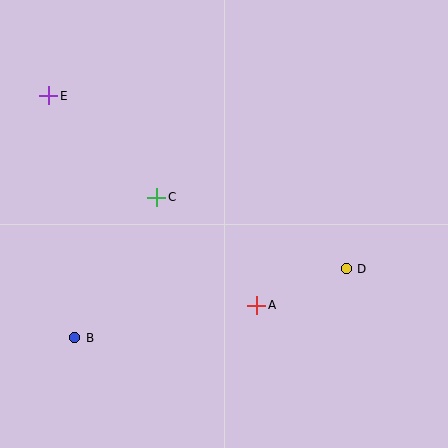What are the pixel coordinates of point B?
Point B is at (75, 338).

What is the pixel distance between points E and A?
The distance between E and A is 296 pixels.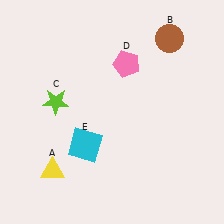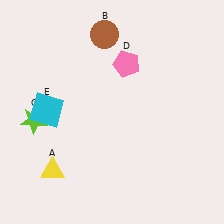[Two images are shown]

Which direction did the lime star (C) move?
The lime star (C) moved left.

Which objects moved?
The objects that moved are: the brown circle (B), the lime star (C), the cyan square (E).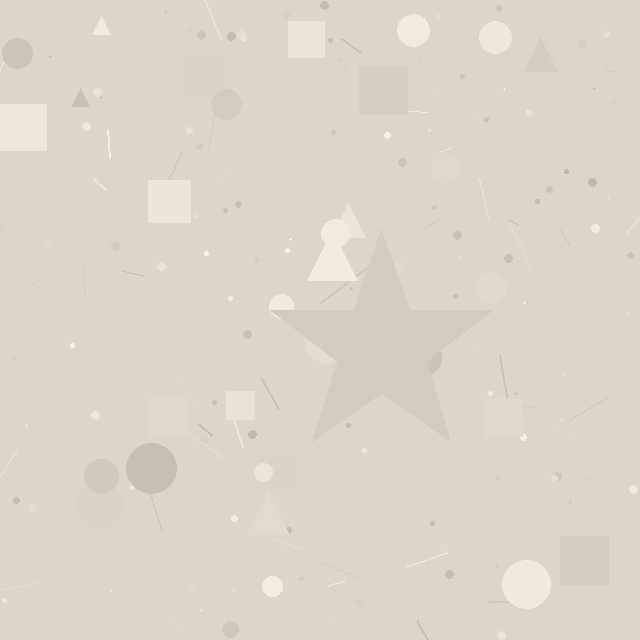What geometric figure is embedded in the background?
A star is embedded in the background.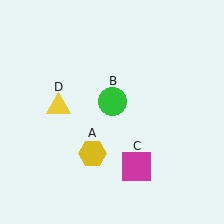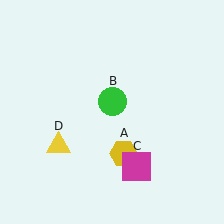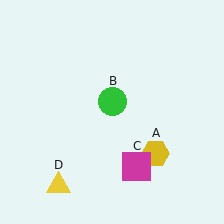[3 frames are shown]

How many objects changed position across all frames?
2 objects changed position: yellow hexagon (object A), yellow triangle (object D).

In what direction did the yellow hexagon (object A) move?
The yellow hexagon (object A) moved right.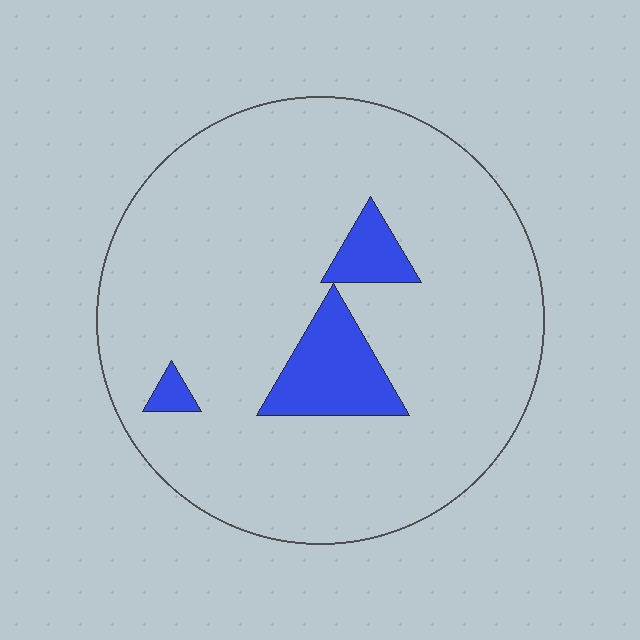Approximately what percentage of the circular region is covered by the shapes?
Approximately 10%.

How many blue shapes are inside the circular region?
3.